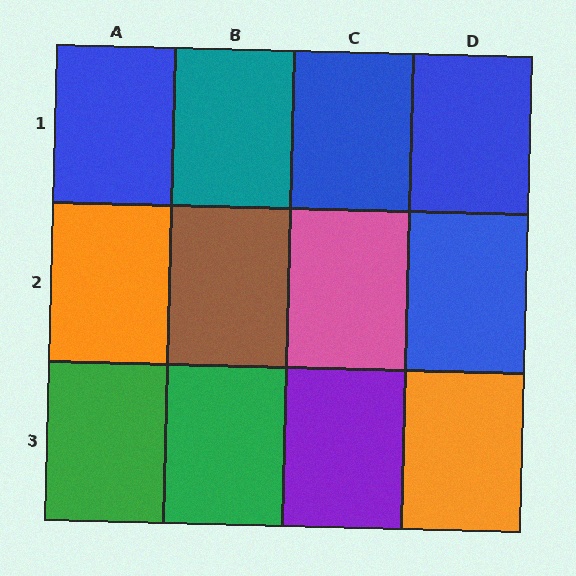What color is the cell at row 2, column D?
Blue.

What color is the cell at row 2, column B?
Brown.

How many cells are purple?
1 cell is purple.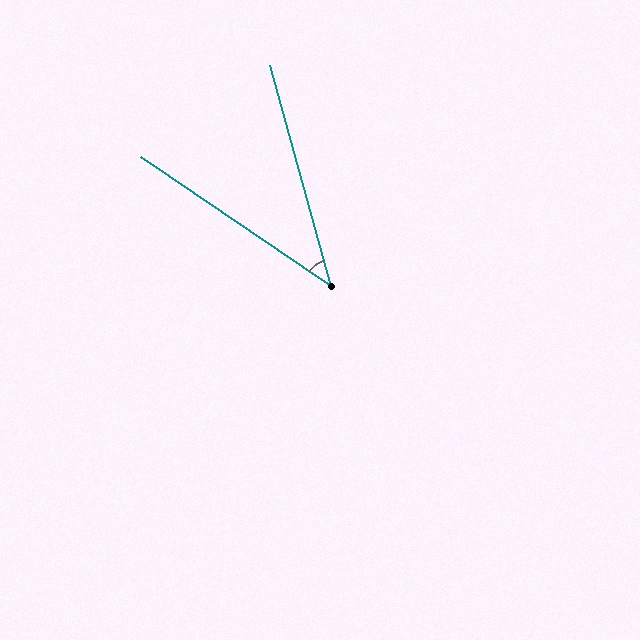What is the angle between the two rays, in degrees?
Approximately 41 degrees.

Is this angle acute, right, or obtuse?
It is acute.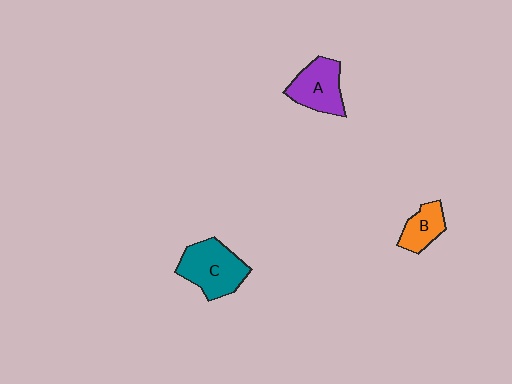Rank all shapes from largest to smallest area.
From largest to smallest: C (teal), A (purple), B (orange).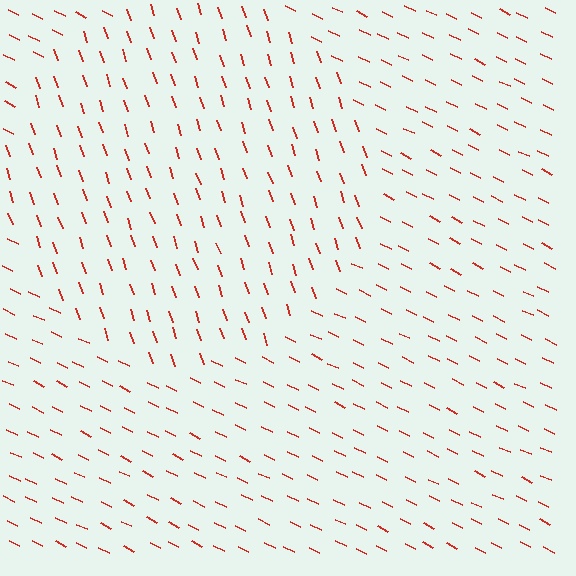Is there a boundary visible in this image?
Yes, there is a texture boundary formed by a change in line orientation.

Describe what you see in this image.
The image is filled with small red line segments. A circle region in the image has lines oriented differently from the surrounding lines, creating a visible texture boundary.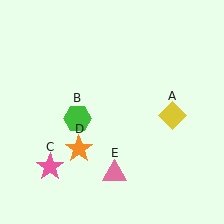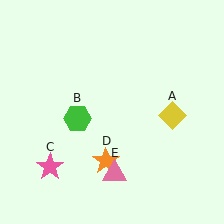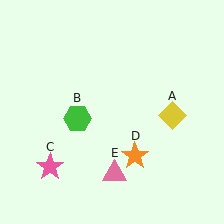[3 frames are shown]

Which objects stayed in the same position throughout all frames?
Yellow diamond (object A) and green hexagon (object B) and pink star (object C) and pink triangle (object E) remained stationary.